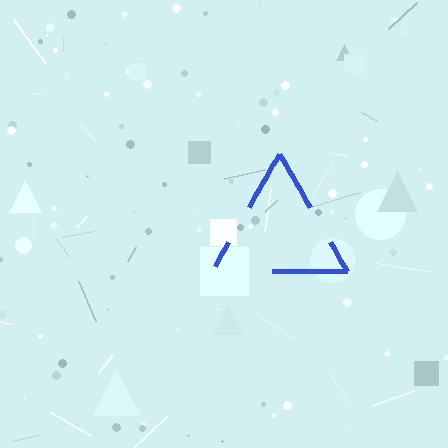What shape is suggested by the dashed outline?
The dashed outline suggests a triangle.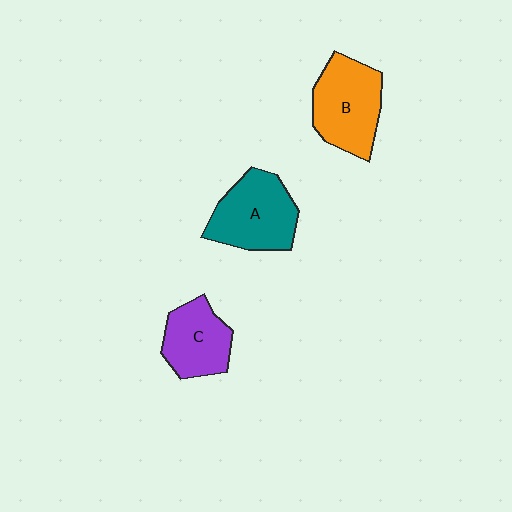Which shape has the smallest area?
Shape C (purple).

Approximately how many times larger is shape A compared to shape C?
Approximately 1.3 times.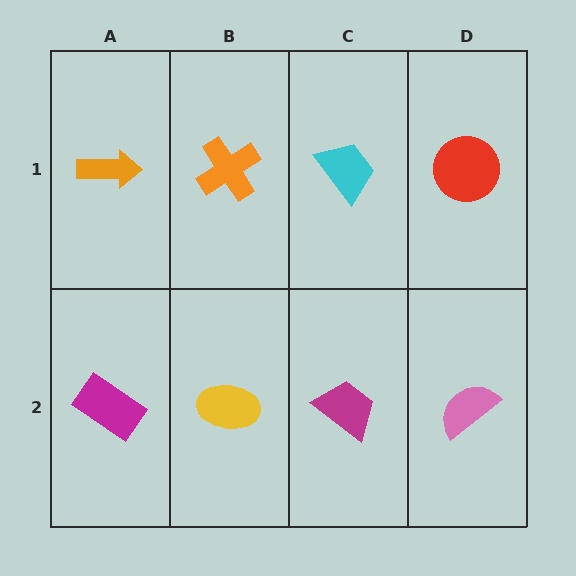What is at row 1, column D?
A red circle.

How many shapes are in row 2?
4 shapes.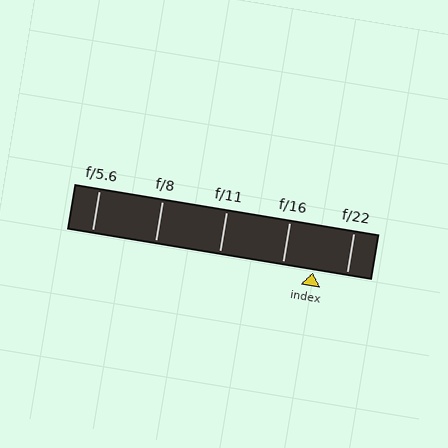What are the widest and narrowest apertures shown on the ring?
The widest aperture shown is f/5.6 and the narrowest is f/22.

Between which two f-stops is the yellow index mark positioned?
The index mark is between f/16 and f/22.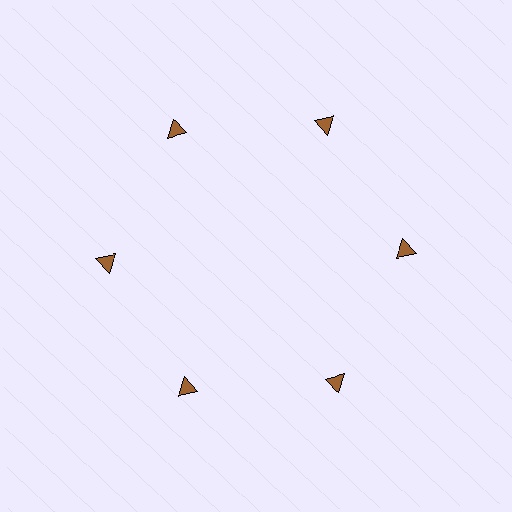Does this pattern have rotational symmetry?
Yes, this pattern has 6-fold rotational symmetry. It looks the same after rotating 60 degrees around the center.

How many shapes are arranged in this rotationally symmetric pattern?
There are 6 shapes, arranged in 6 groups of 1.